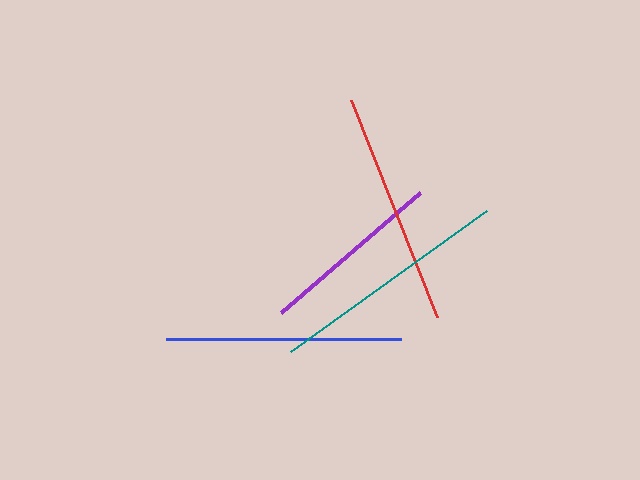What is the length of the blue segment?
The blue segment is approximately 235 pixels long.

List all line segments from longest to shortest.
From longest to shortest: teal, blue, red, purple.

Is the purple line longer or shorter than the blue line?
The blue line is longer than the purple line.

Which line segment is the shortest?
The purple line is the shortest at approximately 183 pixels.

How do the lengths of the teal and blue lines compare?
The teal and blue lines are approximately the same length.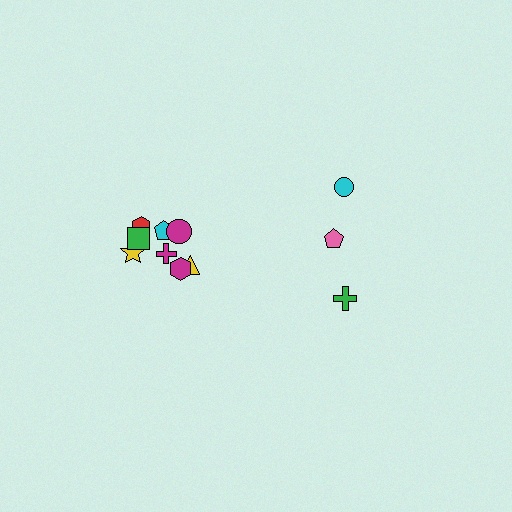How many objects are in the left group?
There are 8 objects.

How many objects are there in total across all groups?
There are 11 objects.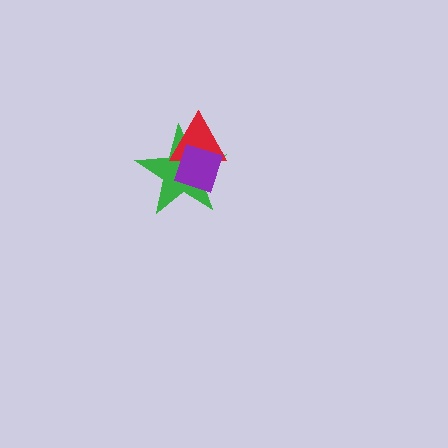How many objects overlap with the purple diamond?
2 objects overlap with the purple diamond.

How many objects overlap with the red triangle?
2 objects overlap with the red triangle.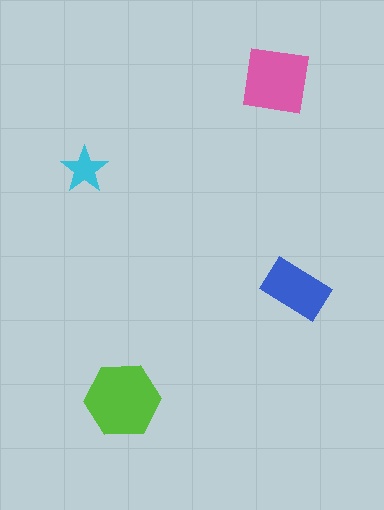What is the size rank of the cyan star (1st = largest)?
4th.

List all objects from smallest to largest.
The cyan star, the blue rectangle, the pink square, the lime hexagon.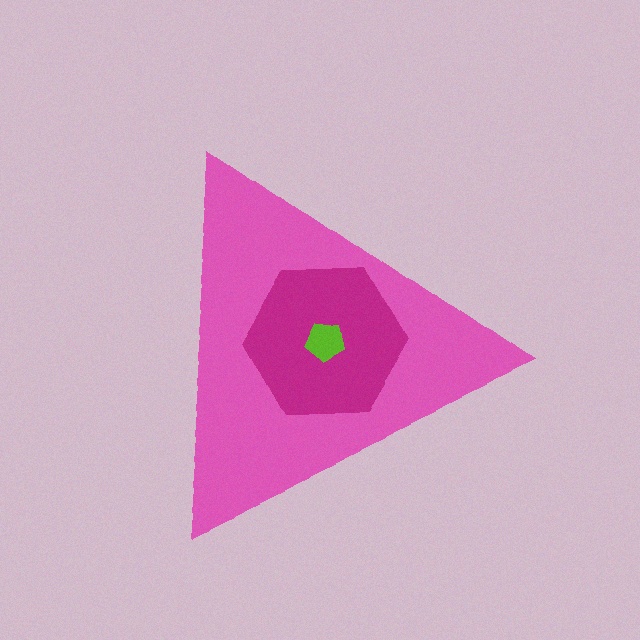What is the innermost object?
The lime pentagon.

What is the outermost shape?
The pink triangle.